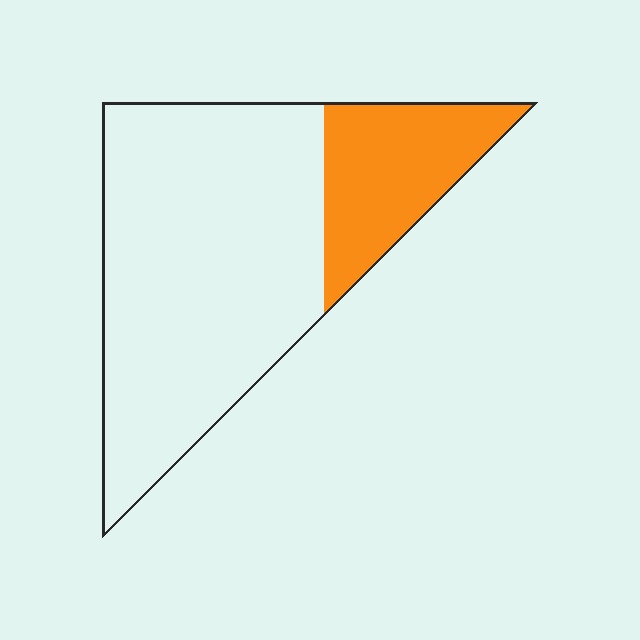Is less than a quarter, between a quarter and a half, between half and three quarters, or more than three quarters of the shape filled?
Less than a quarter.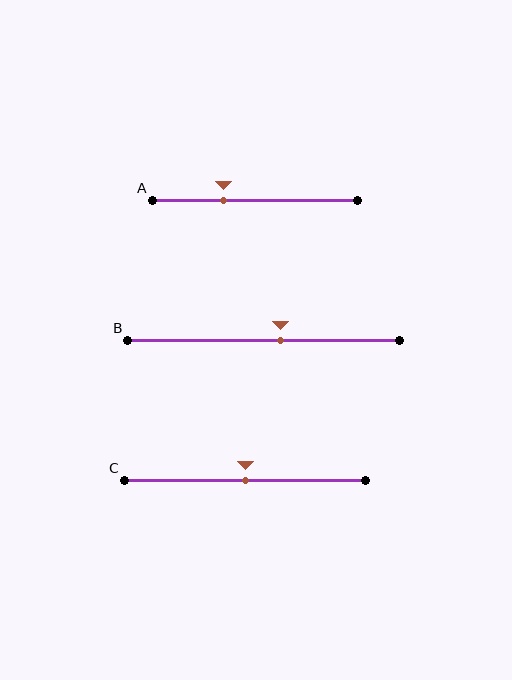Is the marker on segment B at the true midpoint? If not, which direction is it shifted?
No, the marker on segment B is shifted to the right by about 6% of the segment length.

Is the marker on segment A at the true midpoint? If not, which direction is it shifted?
No, the marker on segment A is shifted to the left by about 15% of the segment length.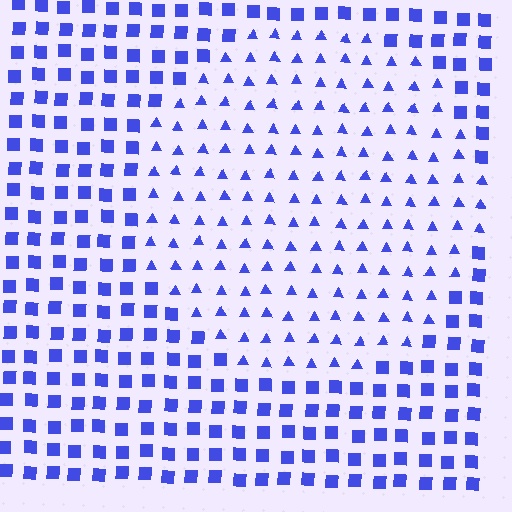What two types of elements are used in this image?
The image uses triangles inside the circle region and squares outside it.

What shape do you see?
I see a circle.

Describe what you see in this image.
The image is filled with small blue elements arranged in a uniform grid. A circle-shaped region contains triangles, while the surrounding area contains squares. The boundary is defined purely by the change in element shape.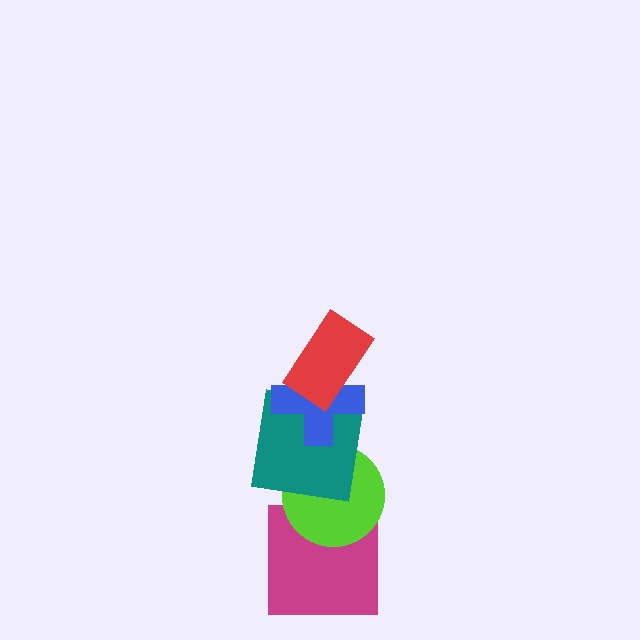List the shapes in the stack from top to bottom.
From top to bottom: the red rectangle, the blue cross, the teal square, the lime circle, the magenta square.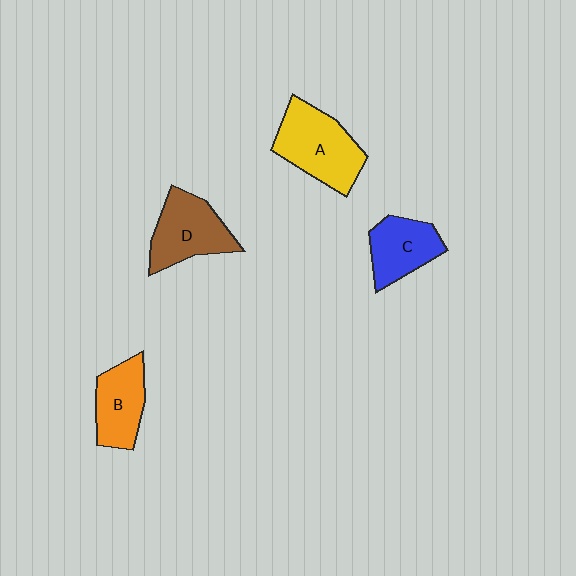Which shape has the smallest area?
Shape C (blue).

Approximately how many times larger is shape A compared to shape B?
Approximately 1.4 times.